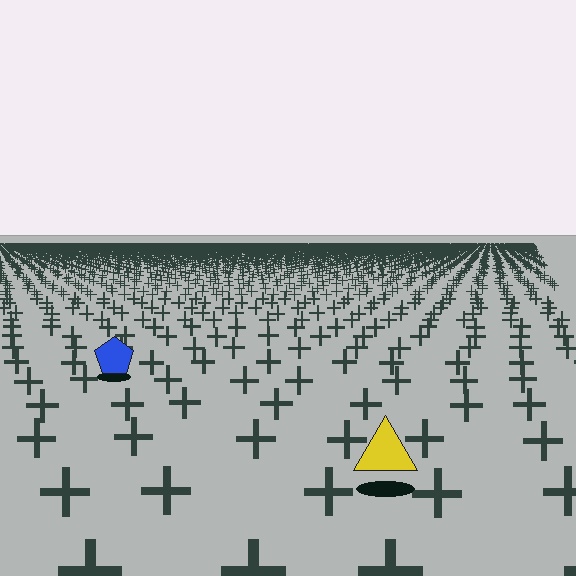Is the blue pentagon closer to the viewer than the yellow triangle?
No. The yellow triangle is closer — you can tell from the texture gradient: the ground texture is coarser near it.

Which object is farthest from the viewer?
The blue pentagon is farthest from the viewer. It appears smaller and the ground texture around it is denser.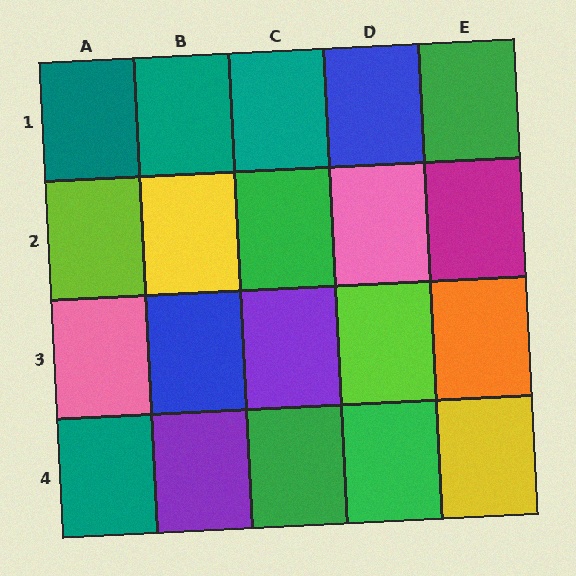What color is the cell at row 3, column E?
Orange.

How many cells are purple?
2 cells are purple.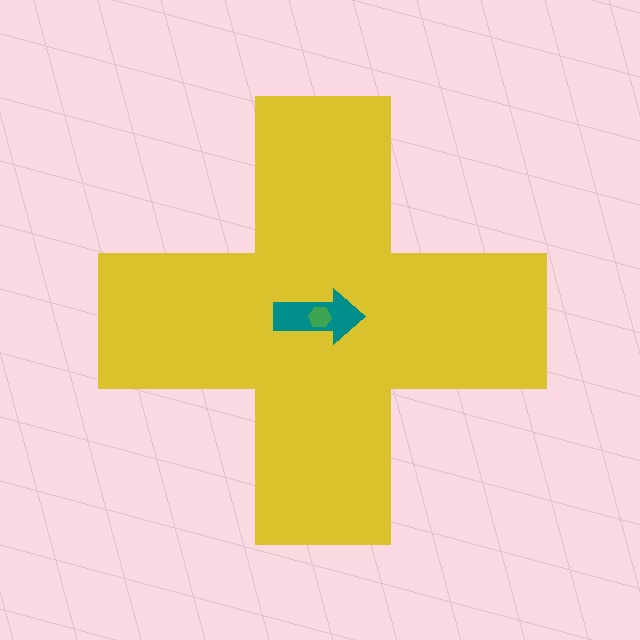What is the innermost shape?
The green hexagon.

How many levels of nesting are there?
3.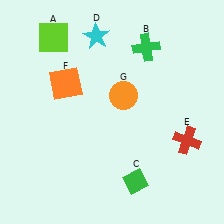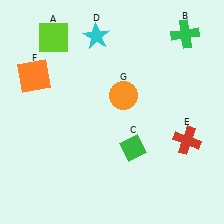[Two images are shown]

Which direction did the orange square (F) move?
The orange square (F) moved left.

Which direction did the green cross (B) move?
The green cross (B) moved right.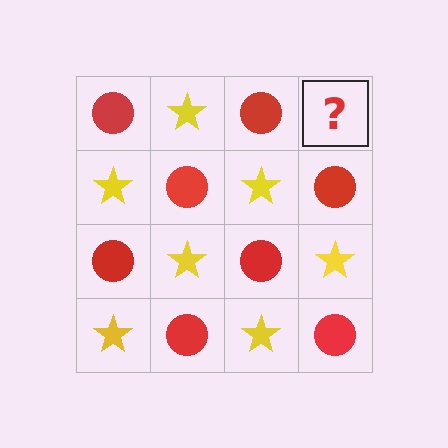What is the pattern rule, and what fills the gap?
The rule is that it alternates red circle and yellow star in a checkerboard pattern. The gap should be filled with a yellow star.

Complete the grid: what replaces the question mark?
The question mark should be replaced with a yellow star.